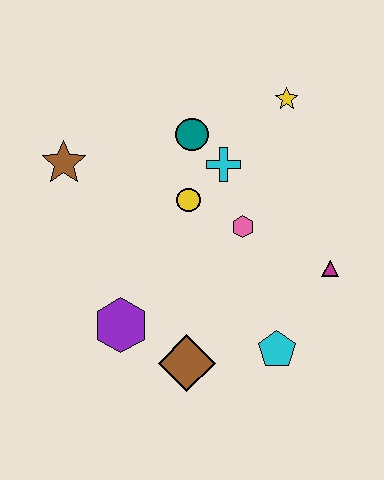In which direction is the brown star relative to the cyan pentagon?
The brown star is to the left of the cyan pentagon.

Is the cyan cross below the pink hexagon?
No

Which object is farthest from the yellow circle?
The cyan pentagon is farthest from the yellow circle.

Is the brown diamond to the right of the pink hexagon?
No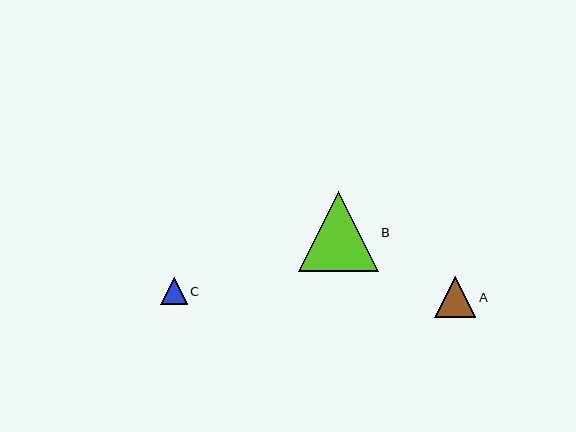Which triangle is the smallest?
Triangle C is the smallest with a size of approximately 27 pixels.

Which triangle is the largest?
Triangle B is the largest with a size of approximately 80 pixels.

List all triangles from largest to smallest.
From largest to smallest: B, A, C.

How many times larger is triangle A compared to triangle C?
Triangle A is approximately 1.6 times the size of triangle C.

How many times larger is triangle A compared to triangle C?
Triangle A is approximately 1.6 times the size of triangle C.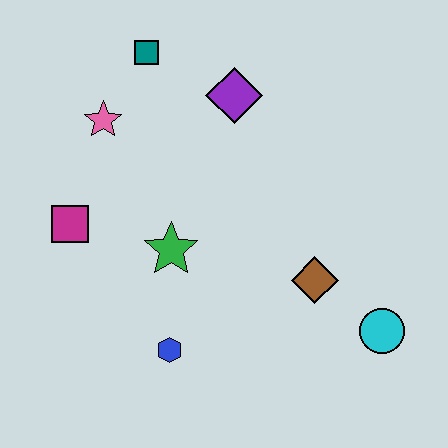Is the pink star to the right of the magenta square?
Yes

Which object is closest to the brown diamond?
The cyan circle is closest to the brown diamond.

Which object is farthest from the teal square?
The cyan circle is farthest from the teal square.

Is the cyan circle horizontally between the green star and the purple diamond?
No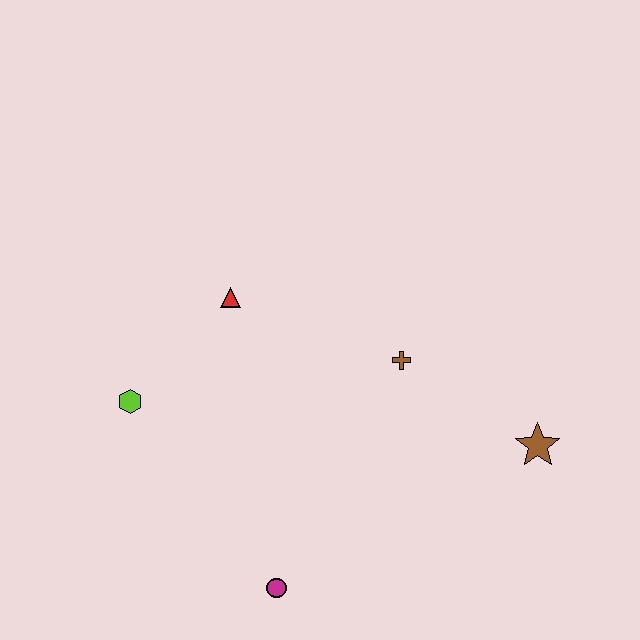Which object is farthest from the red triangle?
The brown star is farthest from the red triangle.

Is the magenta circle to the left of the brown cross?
Yes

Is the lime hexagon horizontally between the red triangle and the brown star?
No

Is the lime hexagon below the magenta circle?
No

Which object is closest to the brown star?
The brown cross is closest to the brown star.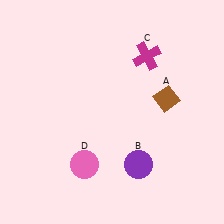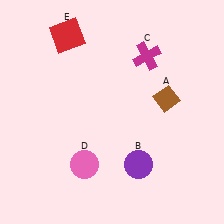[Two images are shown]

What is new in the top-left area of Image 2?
A red square (E) was added in the top-left area of Image 2.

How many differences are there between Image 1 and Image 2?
There is 1 difference between the two images.